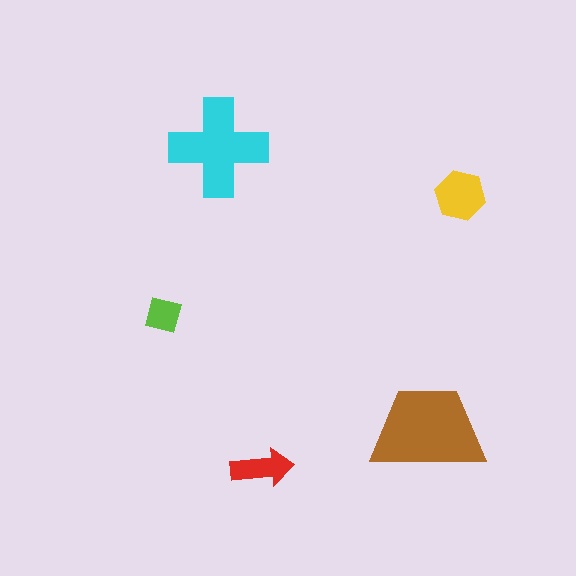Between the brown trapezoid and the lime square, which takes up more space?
The brown trapezoid.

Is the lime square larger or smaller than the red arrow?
Smaller.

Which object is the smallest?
The lime square.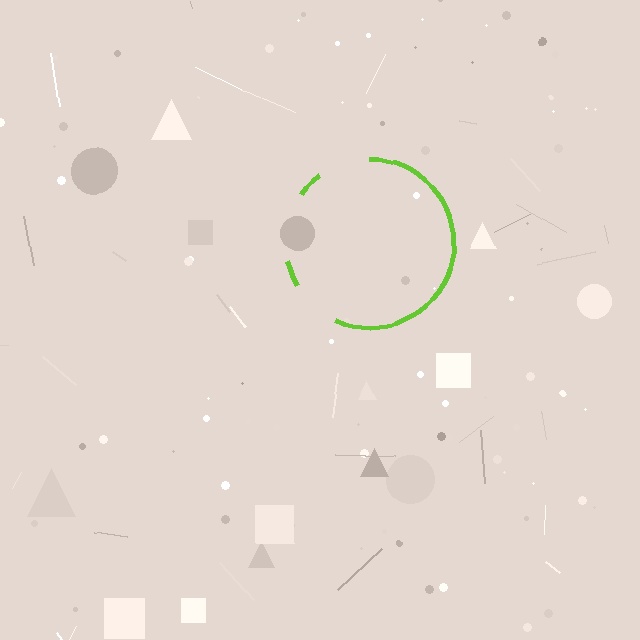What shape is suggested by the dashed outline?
The dashed outline suggests a circle.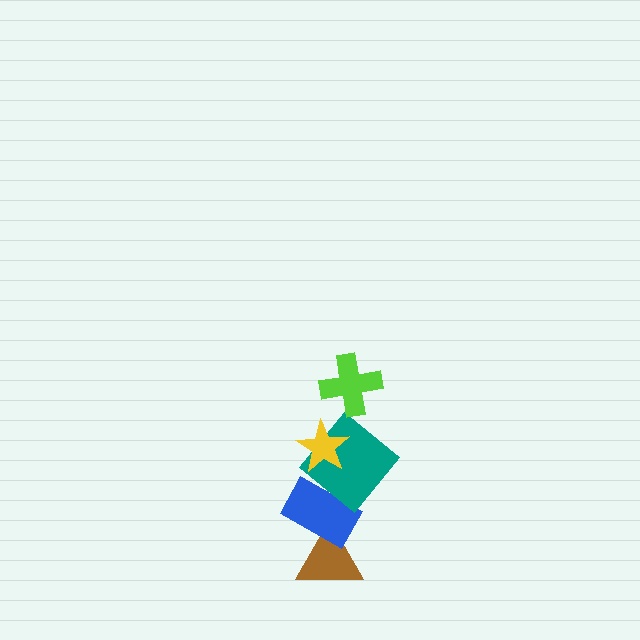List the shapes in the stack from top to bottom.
From top to bottom: the lime cross, the yellow star, the teal diamond, the blue rectangle, the brown triangle.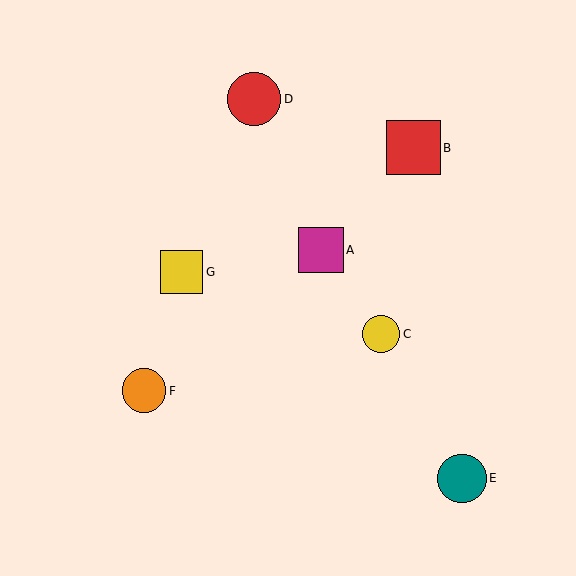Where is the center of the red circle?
The center of the red circle is at (254, 99).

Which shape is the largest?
The red square (labeled B) is the largest.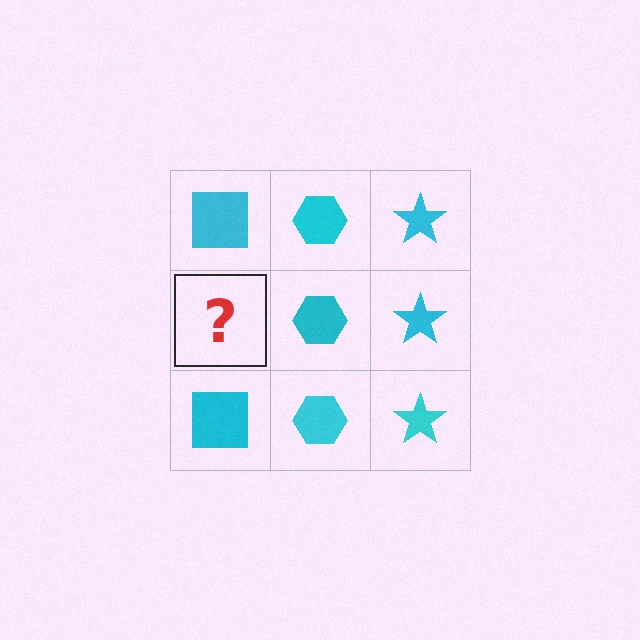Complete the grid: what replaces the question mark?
The question mark should be replaced with a cyan square.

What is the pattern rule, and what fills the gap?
The rule is that each column has a consistent shape. The gap should be filled with a cyan square.